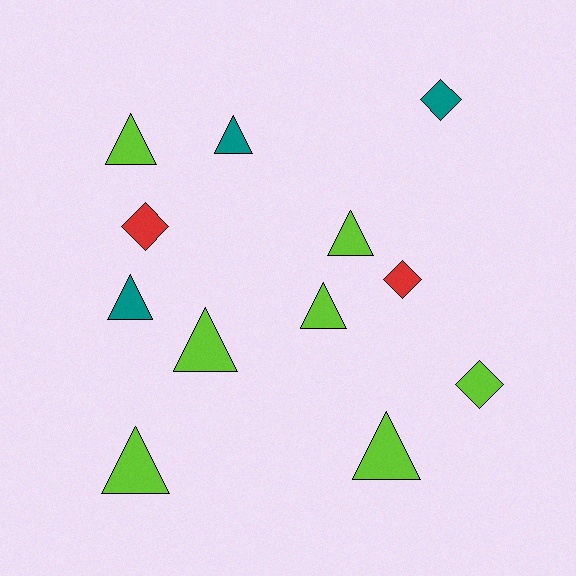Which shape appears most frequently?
Triangle, with 8 objects.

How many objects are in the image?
There are 12 objects.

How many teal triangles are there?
There are 2 teal triangles.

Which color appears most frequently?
Lime, with 7 objects.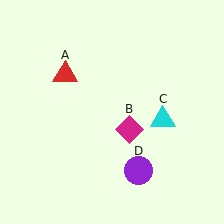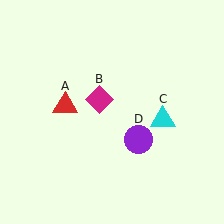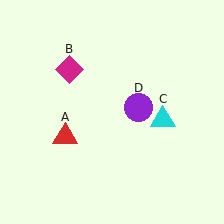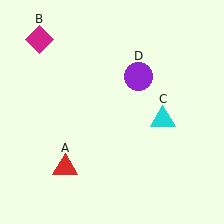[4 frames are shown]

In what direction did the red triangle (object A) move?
The red triangle (object A) moved down.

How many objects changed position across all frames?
3 objects changed position: red triangle (object A), magenta diamond (object B), purple circle (object D).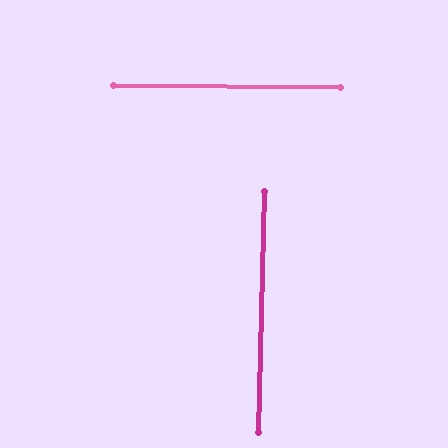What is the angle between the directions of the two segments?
Approximately 89 degrees.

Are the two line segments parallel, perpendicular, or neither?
Perpendicular — they meet at approximately 89°.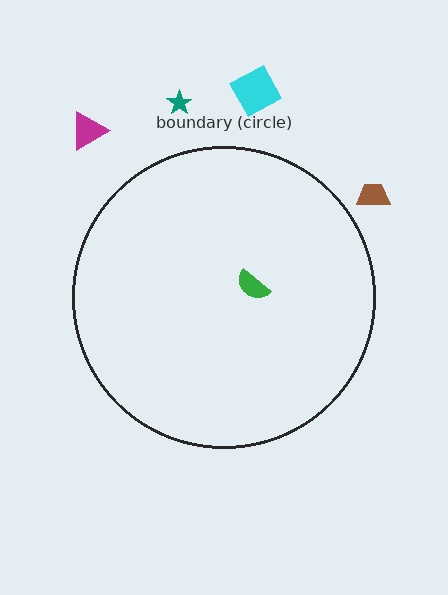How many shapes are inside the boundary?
1 inside, 4 outside.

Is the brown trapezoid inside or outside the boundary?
Outside.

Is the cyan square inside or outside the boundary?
Outside.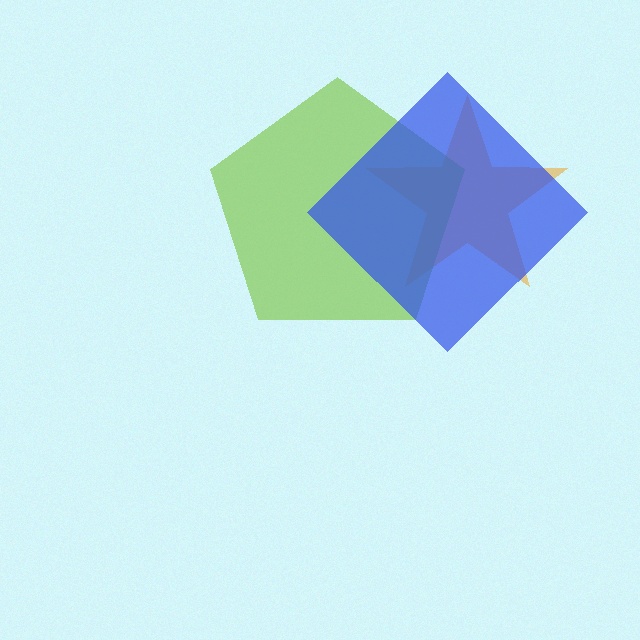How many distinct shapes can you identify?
There are 3 distinct shapes: an orange star, a lime pentagon, a blue diamond.